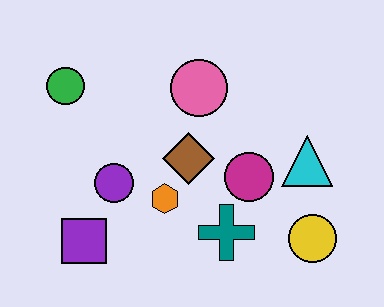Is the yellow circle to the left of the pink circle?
No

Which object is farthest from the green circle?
The yellow circle is farthest from the green circle.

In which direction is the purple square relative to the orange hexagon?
The purple square is to the left of the orange hexagon.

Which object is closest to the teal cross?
The magenta circle is closest to the teal cross.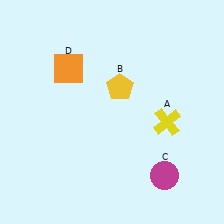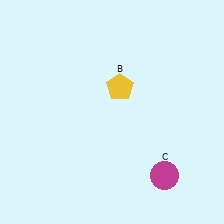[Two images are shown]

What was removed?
The orange square (D), the yellow cross (A) were removed in Image 2.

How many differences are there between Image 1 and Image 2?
There are 2 differences between the two images.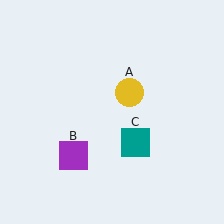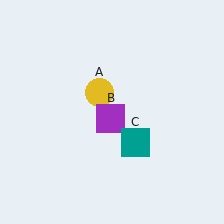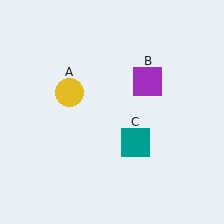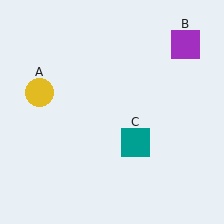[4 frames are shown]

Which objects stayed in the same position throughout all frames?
Teal square (object C) remained stationary.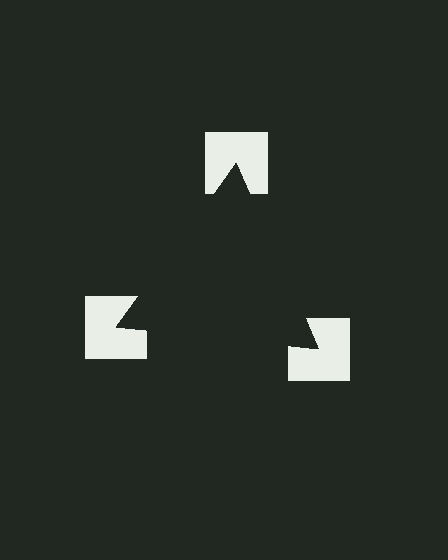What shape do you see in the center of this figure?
An illusory triangle — its edges are inferred from the aligned wedge cuts in the notched squares, not physically drawn.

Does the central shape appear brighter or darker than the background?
It typically appears slightly darker than the background, even though no actual brightness change is drawn.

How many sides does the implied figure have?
3 sides.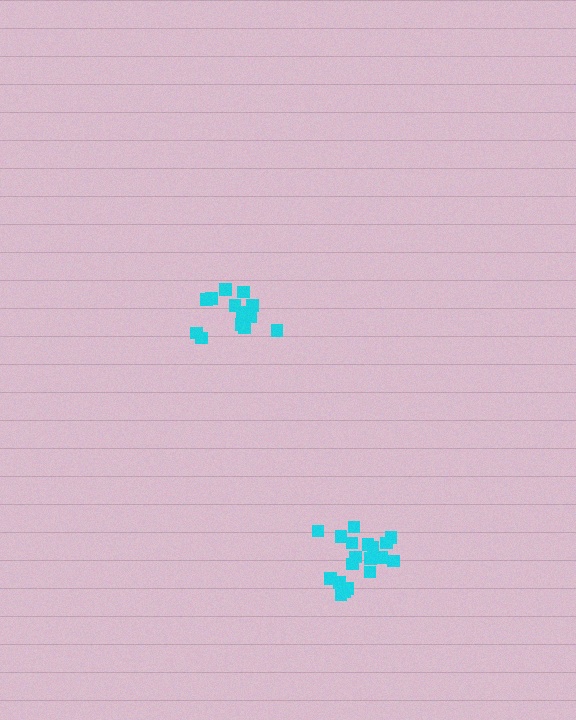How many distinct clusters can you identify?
There are 2 distinct clusters.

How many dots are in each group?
Group 1: 14 dots, Group 2: 19 dots (33 total).